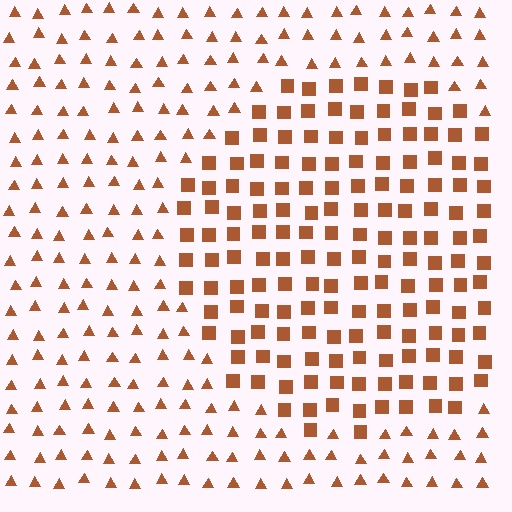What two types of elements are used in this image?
The image uses squares inside the circle region and triangles outside it.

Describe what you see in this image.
The image is filled with small brown elements arranged in a uniform grid. A circle-shaped region contains squares, while the surrounding area contains triangles. The boundary is defined purely by the change in element shape.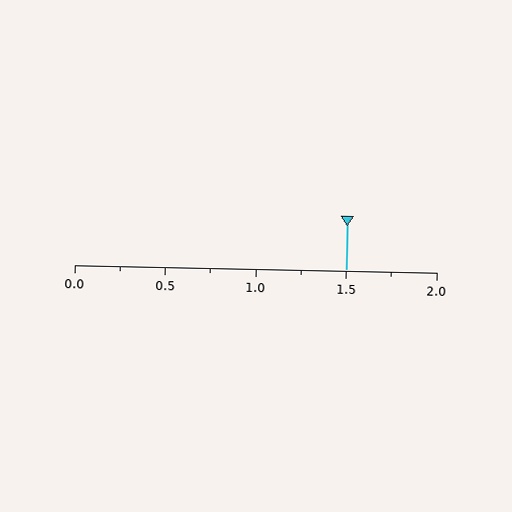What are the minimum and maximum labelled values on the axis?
The axis runs from 0.0 to 2.0.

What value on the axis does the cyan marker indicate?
The marker indicates approximately 1.5.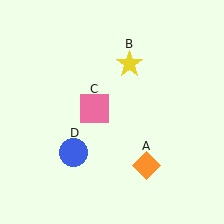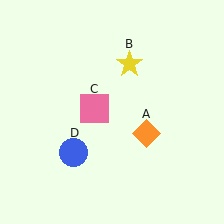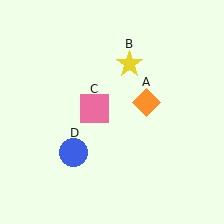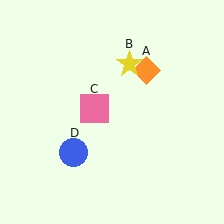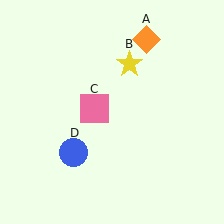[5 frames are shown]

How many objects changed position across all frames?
1 object changed position: orange diamond (object A).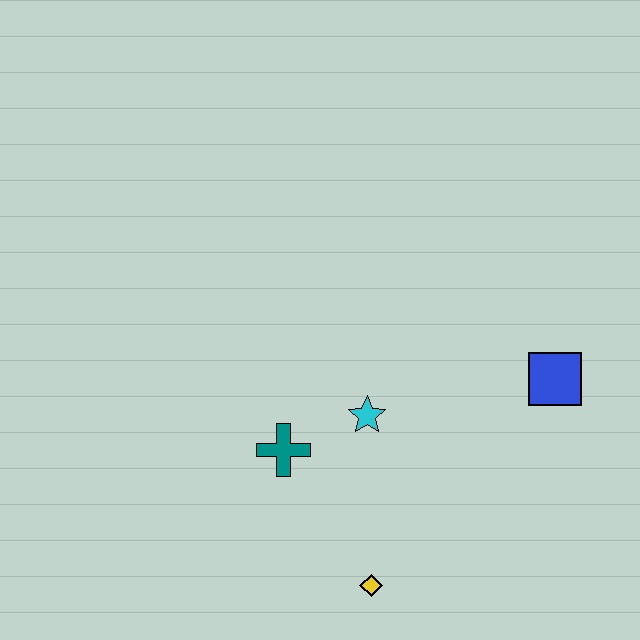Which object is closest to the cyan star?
The teal cross is closest to the cyan star.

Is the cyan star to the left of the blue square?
Yes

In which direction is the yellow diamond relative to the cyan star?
The yellow diamond is below the cyan star.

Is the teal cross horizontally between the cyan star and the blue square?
No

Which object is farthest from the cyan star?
The blue square is farthest from the cyan star.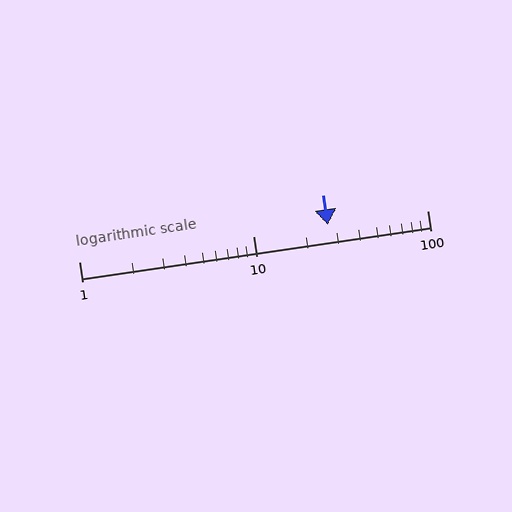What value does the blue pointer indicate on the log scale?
The pointer indicates approximately 27.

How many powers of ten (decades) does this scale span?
The scale spans 2 decades, from 1 to 100.